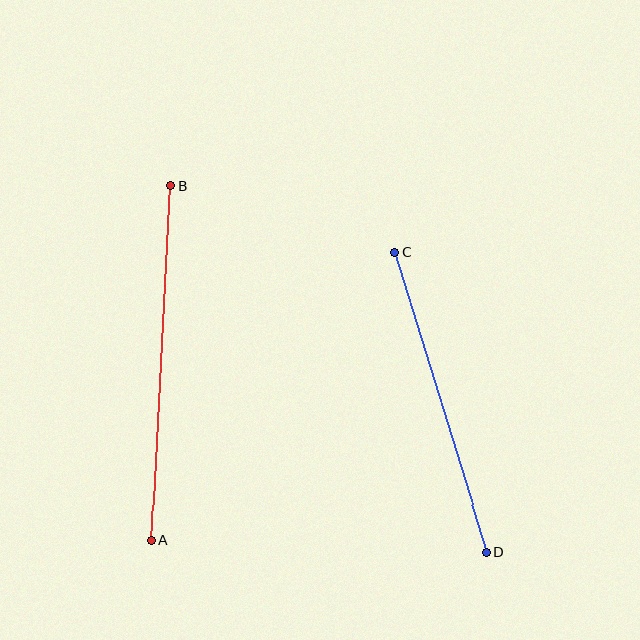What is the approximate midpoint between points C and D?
The midpoint is at approximately (441, 403) pixels.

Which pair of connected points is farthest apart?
Points A and B are farthest apart.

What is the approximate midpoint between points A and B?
The midpoint is at approximately (161, 363) pixels.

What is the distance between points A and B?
The distance is approximately 355 pixels.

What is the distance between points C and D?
The distance is approximately 314 pixels.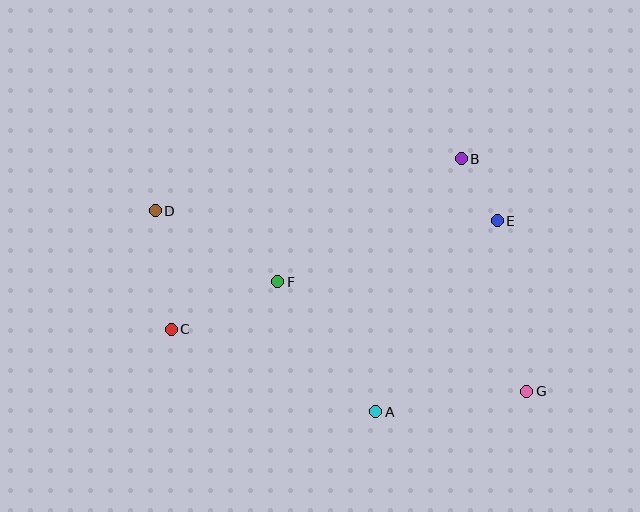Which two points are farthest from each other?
Points D and G are farthest from each other.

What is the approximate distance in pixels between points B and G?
The distance between B and G is approximately 242 pixels.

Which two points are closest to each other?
Points B and E are closest to each other.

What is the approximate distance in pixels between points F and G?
The distance between F and G is approximately 272 pixels.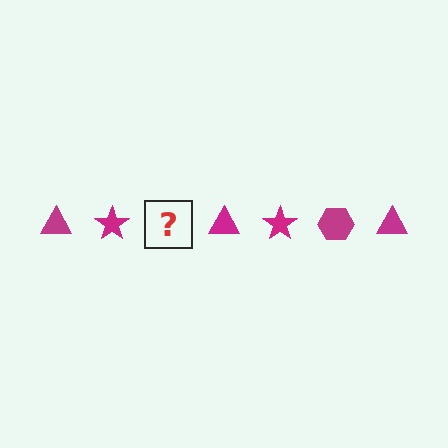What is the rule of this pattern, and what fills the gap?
The rule is that the pattern cycles through triangle, star, hexagon shapes in magenta. The gap should be filled with a magenta hexagon.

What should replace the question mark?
The question mark should be replaced with a magenta hexagon.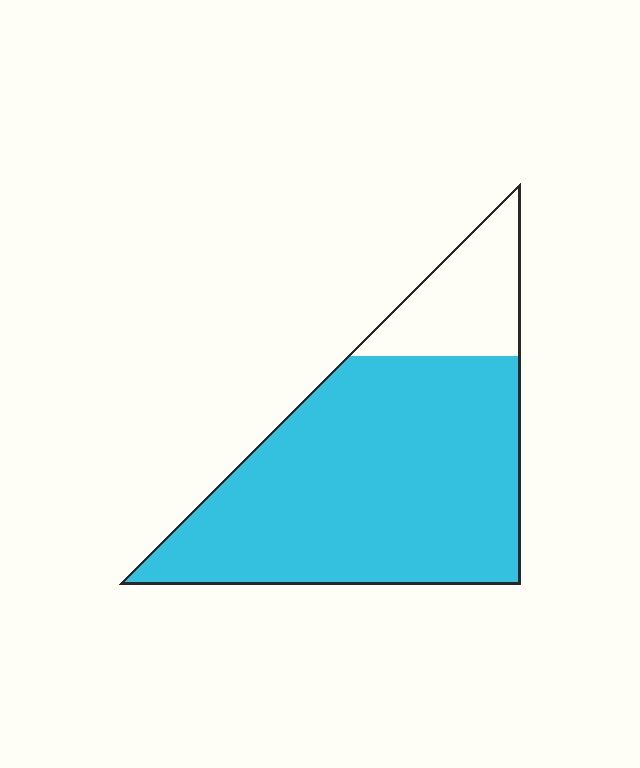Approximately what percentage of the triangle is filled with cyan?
Approximately 80%.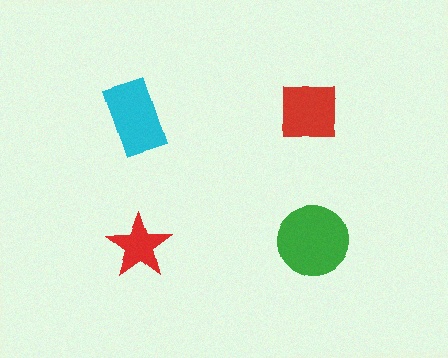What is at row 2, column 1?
A red star.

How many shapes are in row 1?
2 shapes.